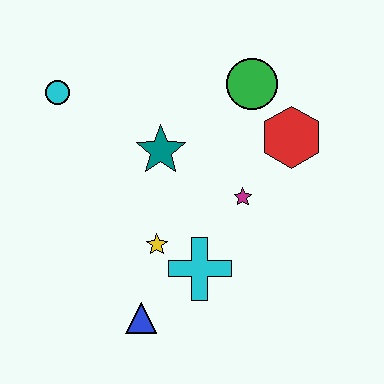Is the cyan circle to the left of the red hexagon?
Yes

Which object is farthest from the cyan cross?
The cyan circle is farthest from the cyan cross.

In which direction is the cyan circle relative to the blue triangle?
The cyan circle is above the blue triangle.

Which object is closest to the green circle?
The red hexagon is closest to the green circle.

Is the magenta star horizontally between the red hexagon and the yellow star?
Yes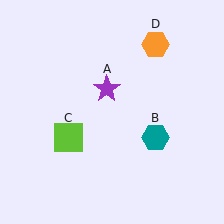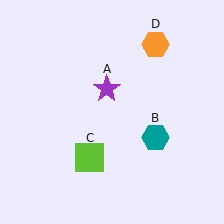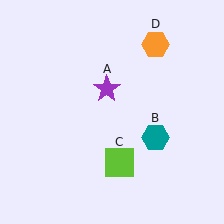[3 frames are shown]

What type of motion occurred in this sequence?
The lime square (object C) rotated counterclockwise around the center of the scene.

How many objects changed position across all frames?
1 object changed position: lime square (object C).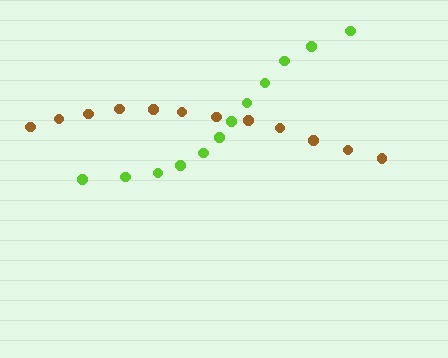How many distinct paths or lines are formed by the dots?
There are 2 distinct paths.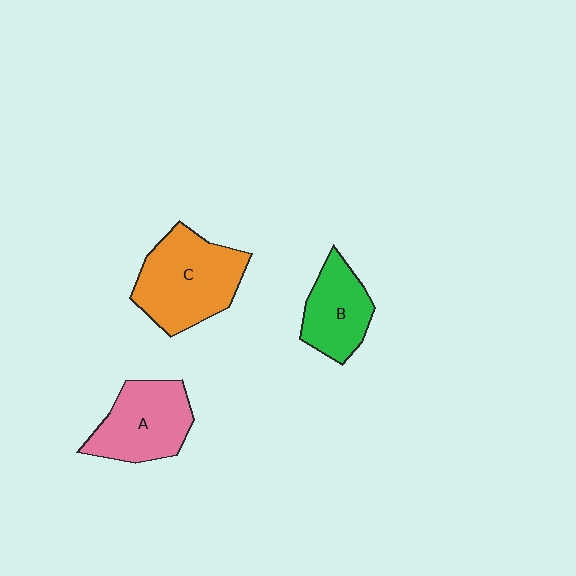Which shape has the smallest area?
Shape B (green).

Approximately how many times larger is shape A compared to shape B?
Approximately 1.3 times.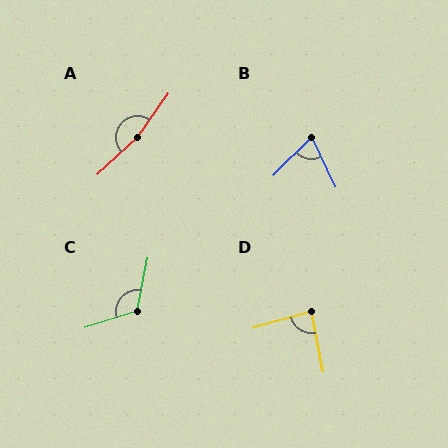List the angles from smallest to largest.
B (71°), D (86°), C (118°), A (168°).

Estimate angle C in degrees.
Approximately 118 degrees.